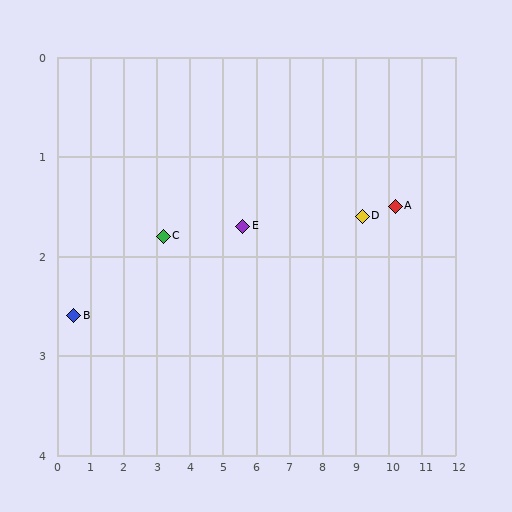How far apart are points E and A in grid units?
Points E and A are about 4.6 grid units apart.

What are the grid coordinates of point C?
Point C is at approximately (3.2, 1.8).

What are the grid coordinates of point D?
Point D is at approximately (9.2, 1.6).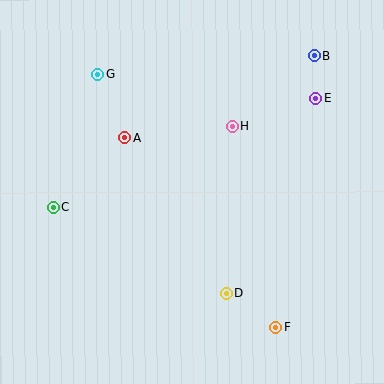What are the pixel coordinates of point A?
Point A is at (125, 138).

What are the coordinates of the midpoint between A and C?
The midpoint between A and C is at (89, 173).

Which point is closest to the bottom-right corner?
Point F is closest to the bottom-right corner.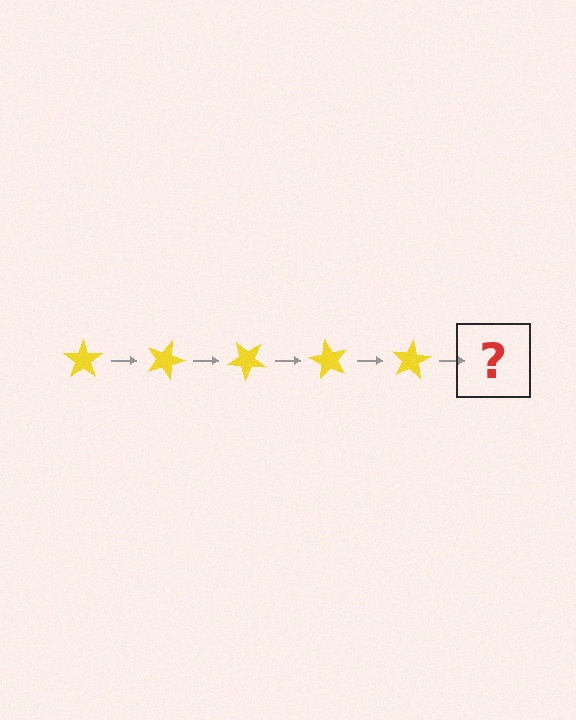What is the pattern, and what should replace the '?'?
The pattern is that the star rotates 20 degrees each step. The '?' should be a yellow star rotated 100 degrees.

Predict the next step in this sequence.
The next step is a yellow star rotated 100 degrees.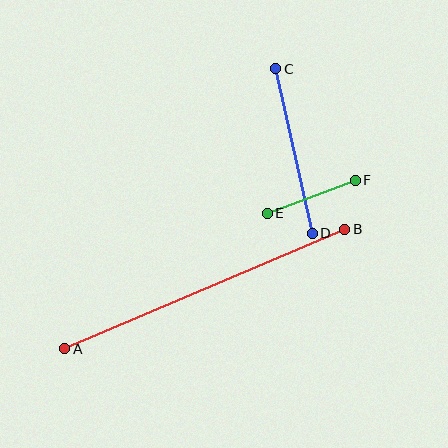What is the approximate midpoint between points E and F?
The midpoint is at approximately (311, 197) pixels.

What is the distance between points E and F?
The distance is approximately 94 pixels.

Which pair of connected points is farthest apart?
Points A and B are farthest apart.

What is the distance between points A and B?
The distance is approximately 304 pixels.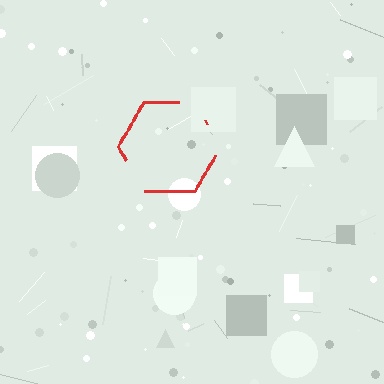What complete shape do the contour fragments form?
The contour fragments form a hexagon.